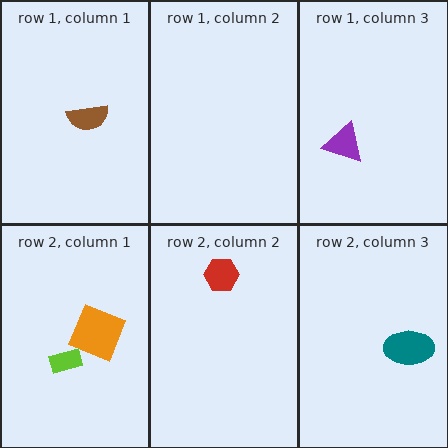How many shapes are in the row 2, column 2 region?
1.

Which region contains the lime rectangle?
The row 2, column 1 region.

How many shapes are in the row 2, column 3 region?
1.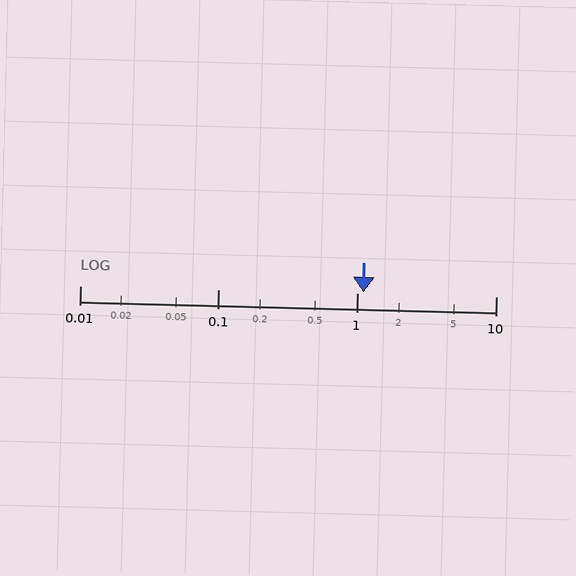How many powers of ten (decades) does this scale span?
The scale spans 3 decades, from 0.01 to 10.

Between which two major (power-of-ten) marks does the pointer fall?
The pointer is between 1 and 10.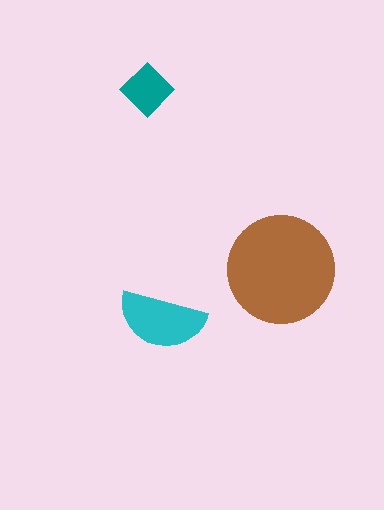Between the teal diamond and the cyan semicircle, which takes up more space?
The cyan semicircle.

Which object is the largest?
The brown circle.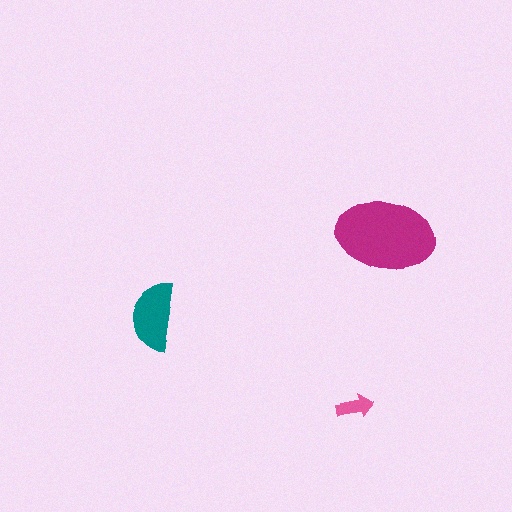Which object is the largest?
The magenta ellipse.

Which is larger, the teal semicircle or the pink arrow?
The teal semicircle.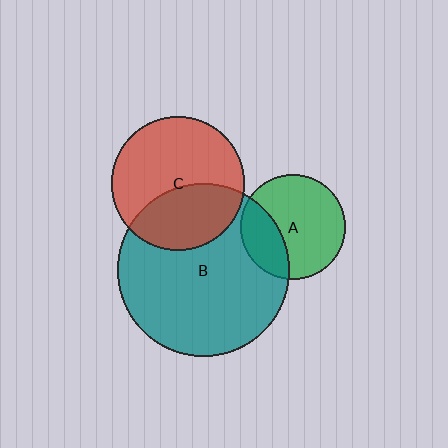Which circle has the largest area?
Circle B (teal).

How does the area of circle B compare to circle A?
Approximately 2.7 times.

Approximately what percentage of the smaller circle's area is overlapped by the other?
Approximately 40%.